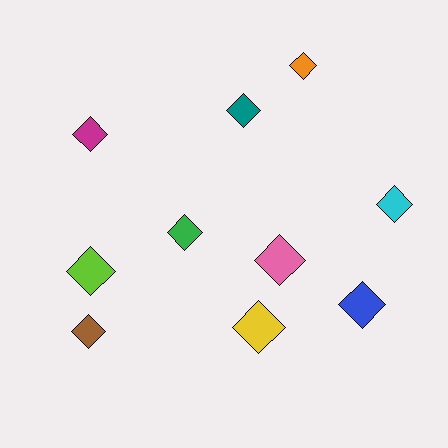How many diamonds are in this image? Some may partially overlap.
There are 10 diamonds.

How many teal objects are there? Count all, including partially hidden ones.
There is 1 teal object.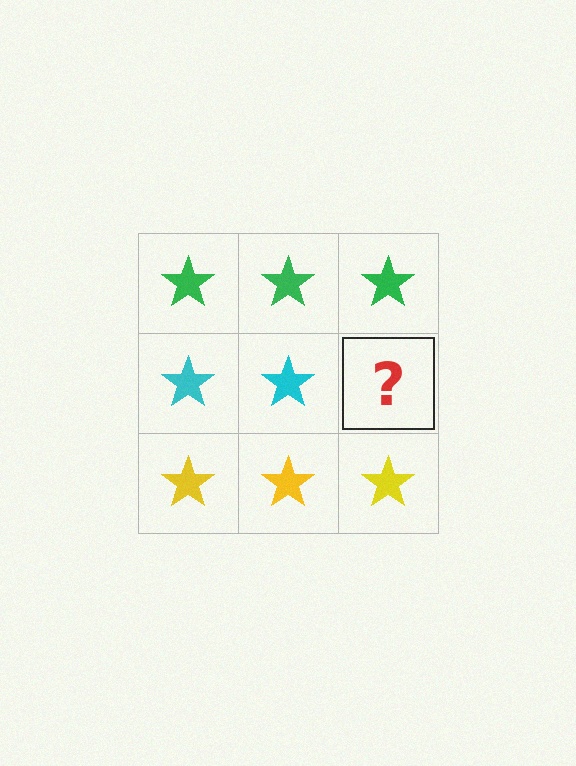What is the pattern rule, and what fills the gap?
The rule is that each row has a consistent color. The gap should be filled with a cyan star.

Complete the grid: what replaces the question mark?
The question mark should be replaced with a cyan star.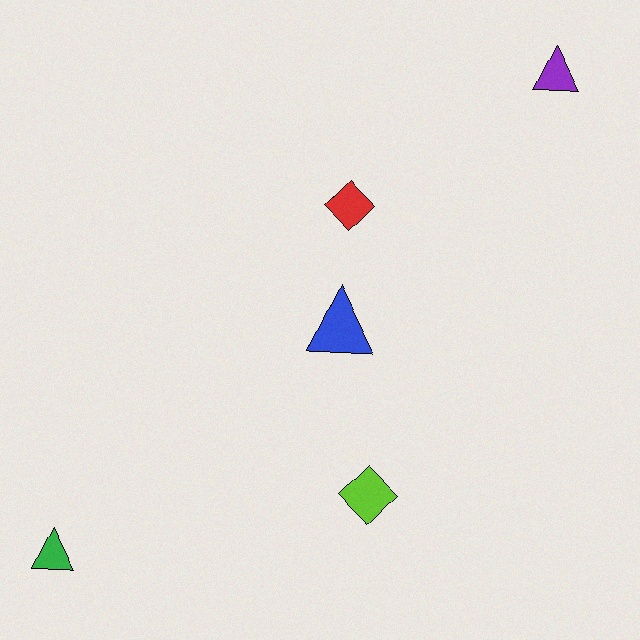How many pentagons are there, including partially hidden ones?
There are no pentagons.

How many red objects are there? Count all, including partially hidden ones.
There is 1 red object.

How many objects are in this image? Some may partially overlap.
There are 5 objects.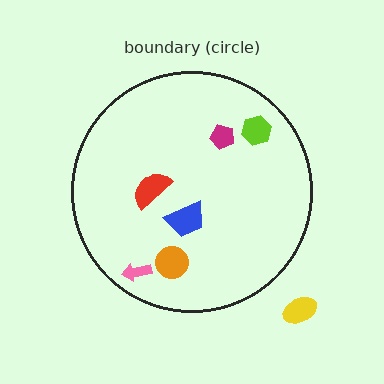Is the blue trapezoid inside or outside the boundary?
Inside.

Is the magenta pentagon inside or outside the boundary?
Inside.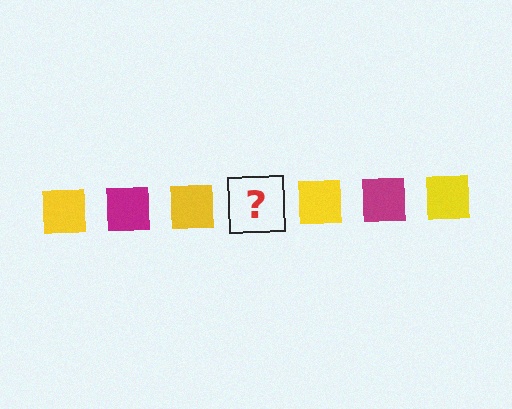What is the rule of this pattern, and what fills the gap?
The rule is that the pattern cycles through yellow, magenta squares. The gap should be filled with a magenta square.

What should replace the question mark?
The question mark should be replaced with a magenta square.